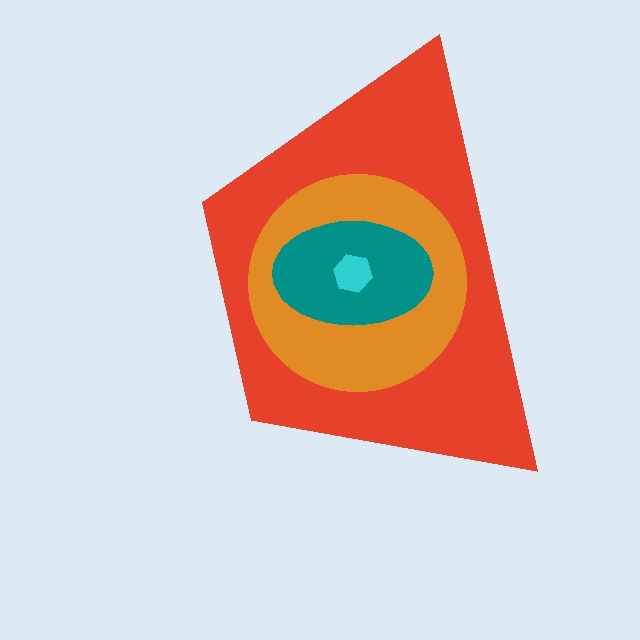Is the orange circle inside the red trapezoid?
Yes.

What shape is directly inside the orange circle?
The teal ellipse.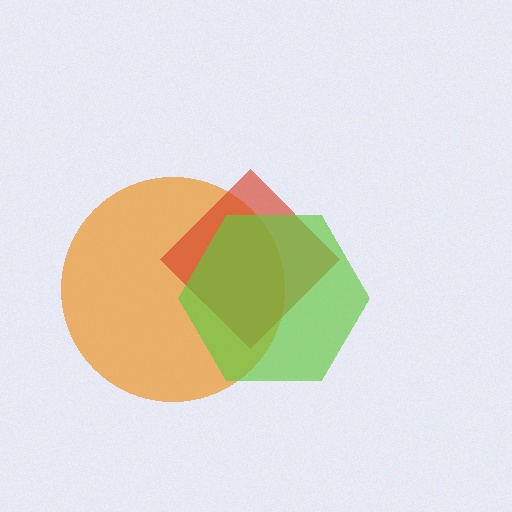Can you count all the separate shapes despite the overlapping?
Yes, there are 3 separate shapes.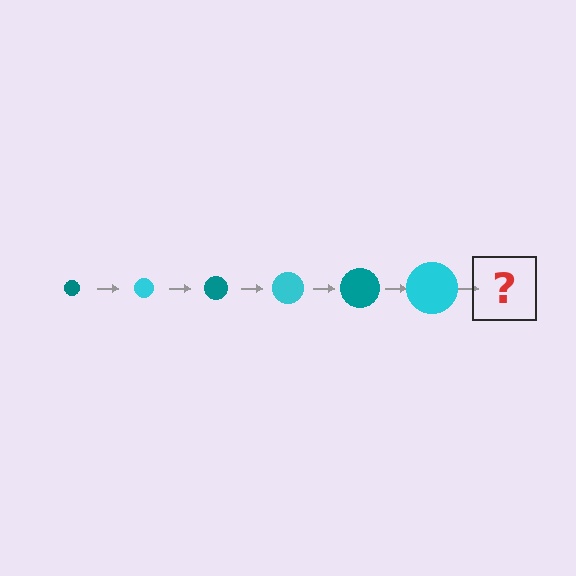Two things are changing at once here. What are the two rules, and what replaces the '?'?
The two rules are that the circle grows larger each step and the color cycles through teal and cyan. The '?' should be a teal circle, larger than the previous one.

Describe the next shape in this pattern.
It should be a teal circle, larger than the previous one.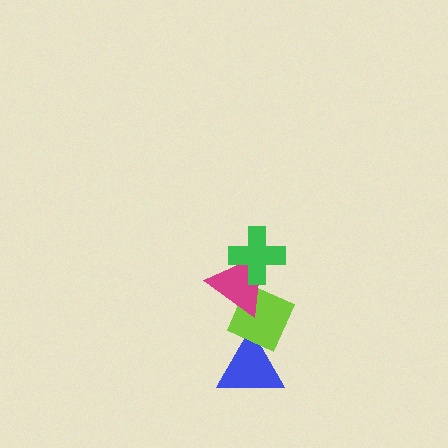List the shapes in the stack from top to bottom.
From top to bottom: the green cross, the magenta triangle, the lime diamond, the blue triangle.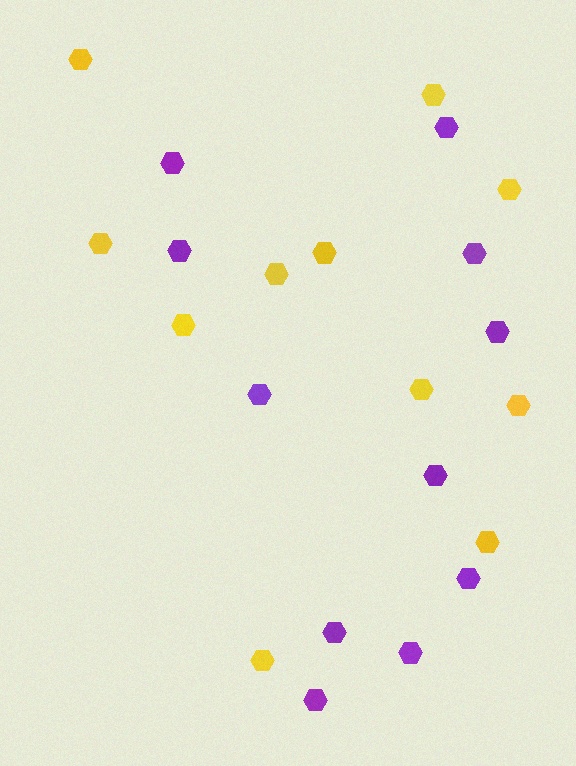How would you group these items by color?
There are 2 groups: one group of yellow hexagons (11) and one group of purple hexagons (11).